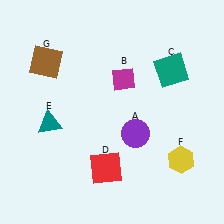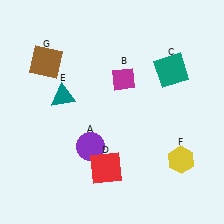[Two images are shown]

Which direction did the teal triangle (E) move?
The teal triangle (E) moved up.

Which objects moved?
The objects that moved are: the purple circle (A), the teal triangle (E).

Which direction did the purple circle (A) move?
The purple circle (A) moved left.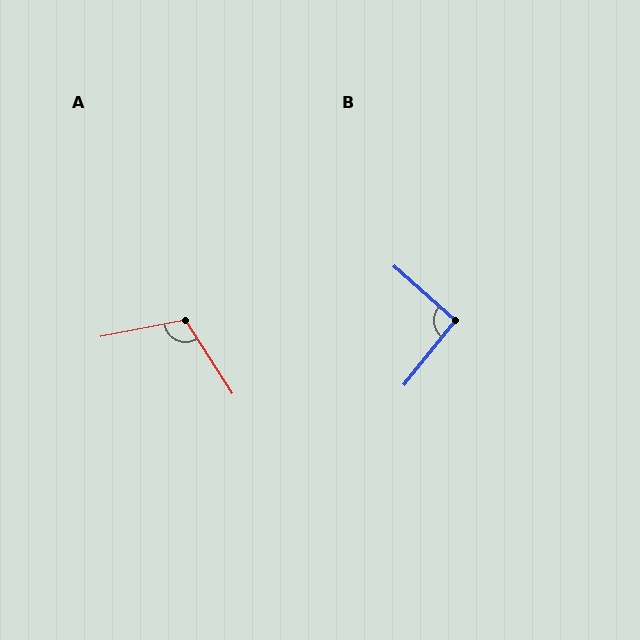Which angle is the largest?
A, at approximately 112 degrees.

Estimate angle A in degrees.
Approximately 112 degrees.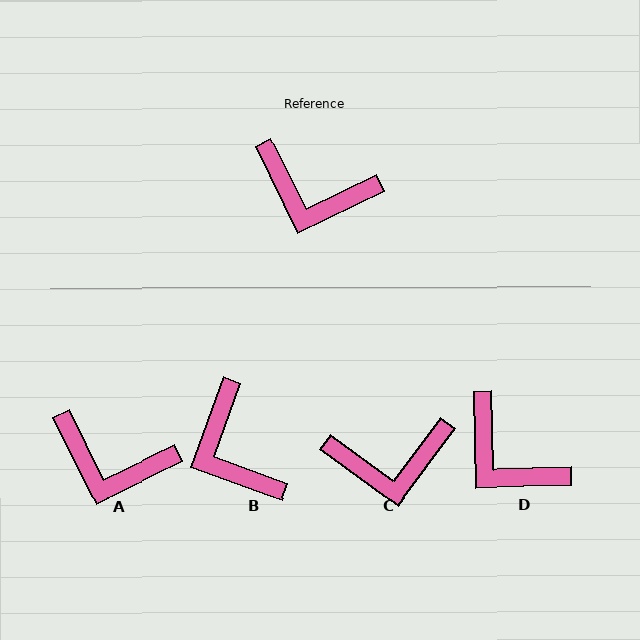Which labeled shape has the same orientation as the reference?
A.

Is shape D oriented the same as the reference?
No, it is off by about 25 degrees.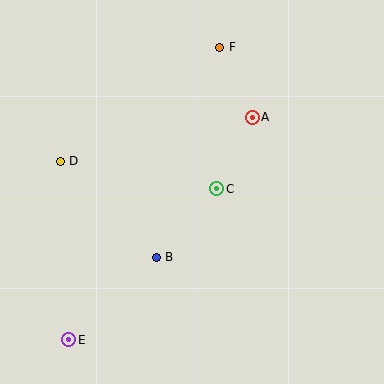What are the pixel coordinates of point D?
Point D is at (60, 161).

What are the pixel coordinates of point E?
Point E is at (69, 340).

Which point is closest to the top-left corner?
Point D is closest to the top-left corner.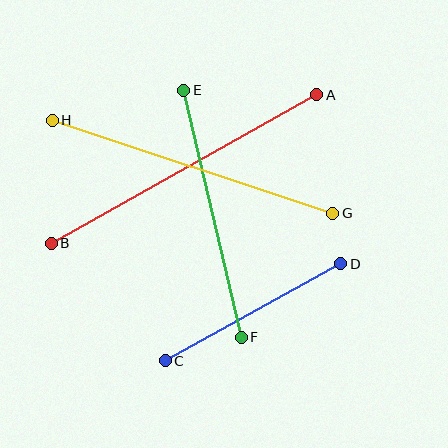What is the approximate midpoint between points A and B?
The midpoint is at approximately (184, 169) pixels.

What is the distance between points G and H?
The distance is approximately 295 pixels.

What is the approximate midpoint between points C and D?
The midpoint is at approximately (253, 312) pixels.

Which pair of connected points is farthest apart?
Points A and B are farthest apart.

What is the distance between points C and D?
The distance is approximately 200 pixels.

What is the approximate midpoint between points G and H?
The midpoint is at approximately (193, 167) pixels.